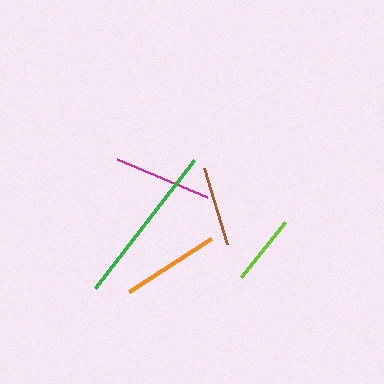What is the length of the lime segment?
The lime segment is approximately 71 pixels long.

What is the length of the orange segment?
The orange segment is approximately 98 pixels long.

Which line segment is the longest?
The green line is the longest at approximately 162 pixels.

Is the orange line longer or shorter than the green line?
The green line is longer than the orange line.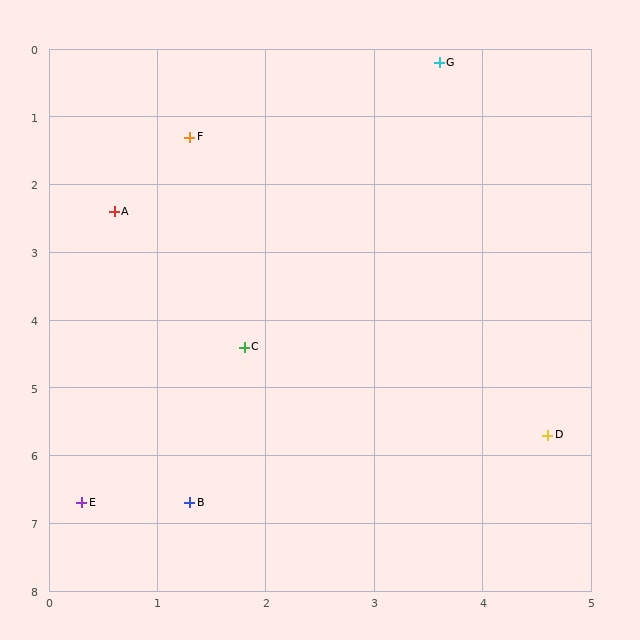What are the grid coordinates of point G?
Point G is at approximately (3.6, 0.2).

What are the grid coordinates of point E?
Point E is at approximately (0.3, 6.7).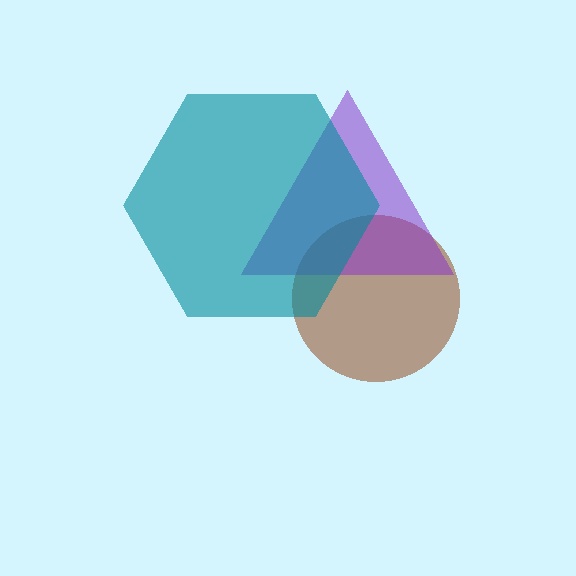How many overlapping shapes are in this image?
There are 3 overlapping shapes in the image.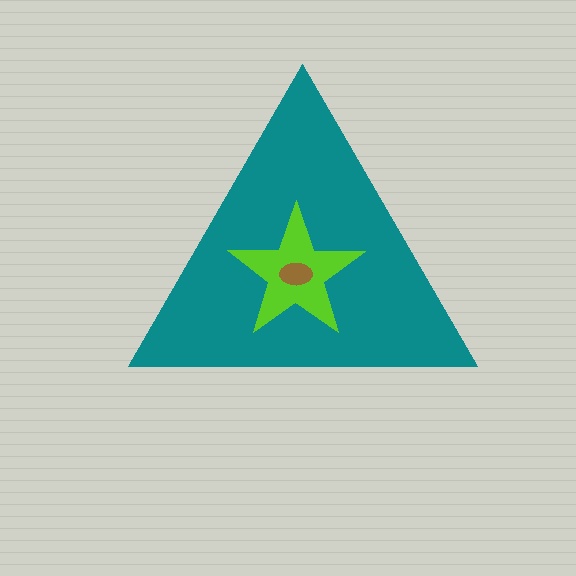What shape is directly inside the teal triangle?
The lime star.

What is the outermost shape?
The teal triangle.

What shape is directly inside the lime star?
The brown ellipse.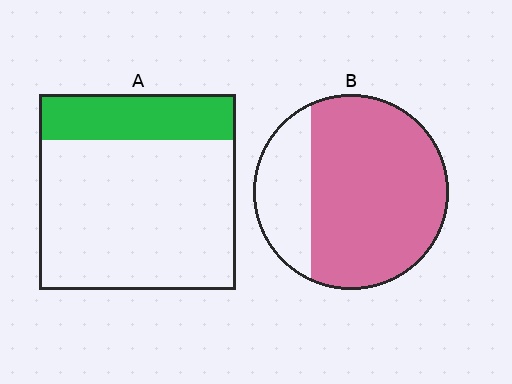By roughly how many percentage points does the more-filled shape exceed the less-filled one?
By roughly 50 percentage points (B over A).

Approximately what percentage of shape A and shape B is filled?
A is approximately 25% and B is approximately 75%.